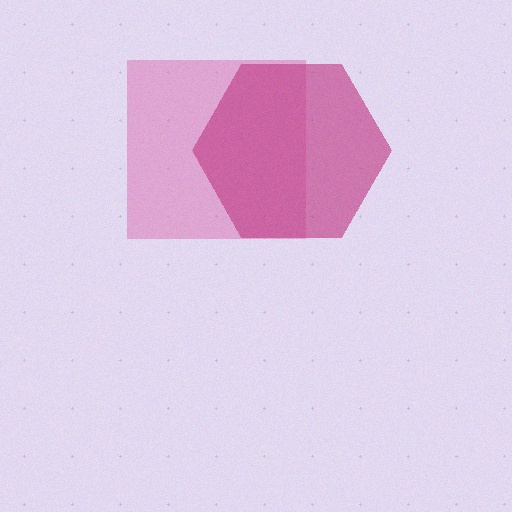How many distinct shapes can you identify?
There are 2 distinct shapes: a pink square, a magenta hexagon.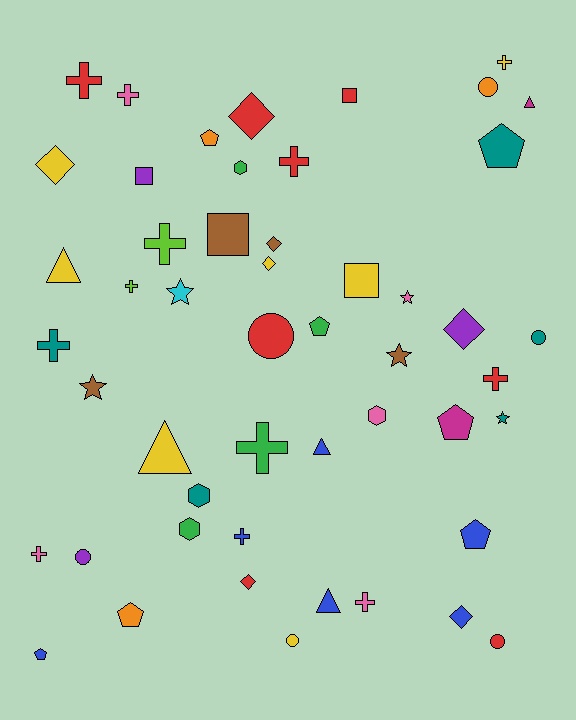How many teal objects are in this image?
There are 5 teal objects.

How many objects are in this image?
There are 50 objects.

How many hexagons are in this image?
There are 4 hexagons.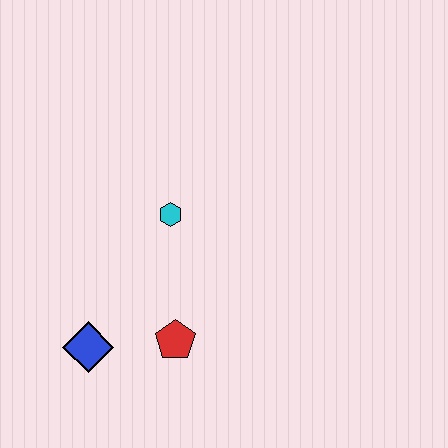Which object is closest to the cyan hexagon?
The red pentagon is closest to the cyan hexagon.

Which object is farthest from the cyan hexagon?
The blue diamond is farthest from the cyan hexagon.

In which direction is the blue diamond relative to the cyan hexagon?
The blue diamond is below the cyan hexagon.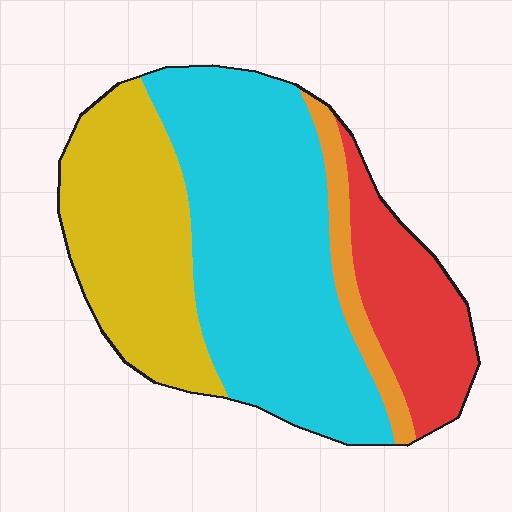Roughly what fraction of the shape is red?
Red covers roughly 15% of the shape.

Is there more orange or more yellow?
Yellow.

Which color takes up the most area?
Cyan, at roughly 45%.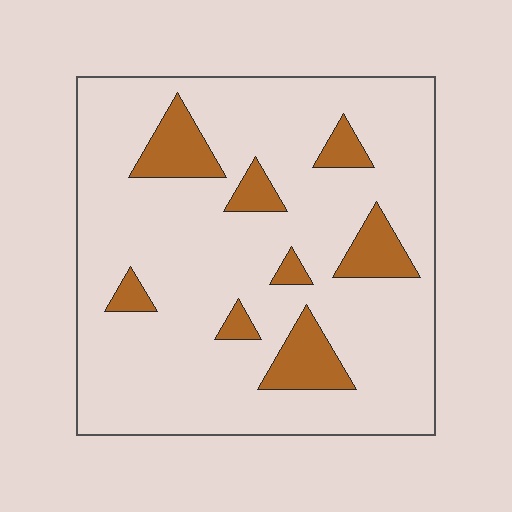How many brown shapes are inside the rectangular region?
8.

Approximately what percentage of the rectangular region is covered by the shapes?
Approximately 15%.